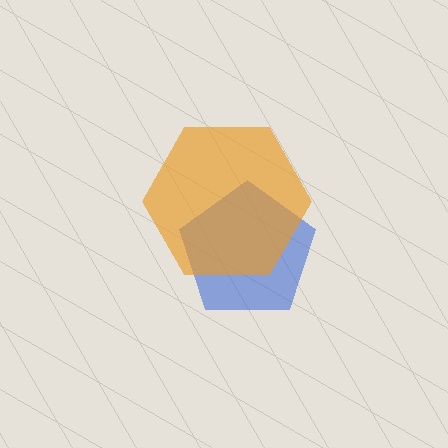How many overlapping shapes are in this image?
There are 2 overlapping shapes in the image.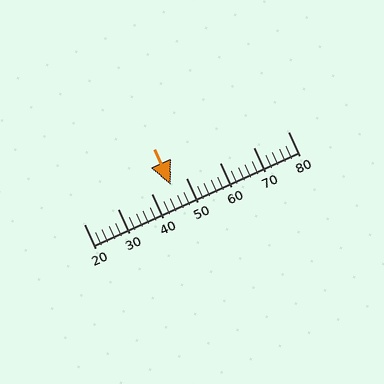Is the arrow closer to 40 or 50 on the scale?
The arrow is closer to 50.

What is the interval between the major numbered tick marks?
The major tick marks are spaced 10 units apart.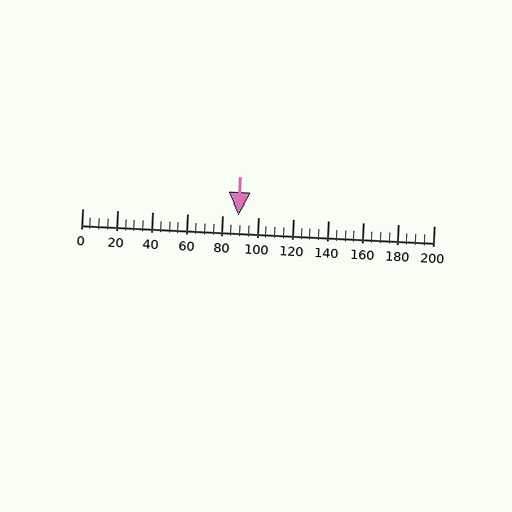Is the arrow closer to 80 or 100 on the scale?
The arrow is closer to 80.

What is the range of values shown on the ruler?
The ruler shows values from 0 to 200.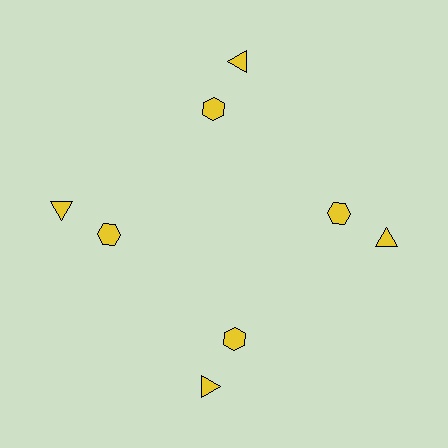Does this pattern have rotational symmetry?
Yes, this pattern has 4-fold rotational symmetry. It looks the same after rotating 90 degrees around the center.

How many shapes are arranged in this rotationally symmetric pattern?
There are 8 shapes, arranged in 4 groups of 2.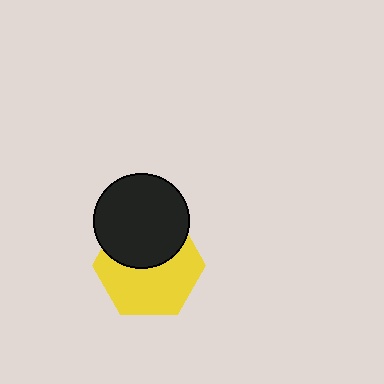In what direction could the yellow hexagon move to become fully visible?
The yellow hexagon could move down. That would shift it out from behind the black circle entirely.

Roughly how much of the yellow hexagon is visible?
About half of it is visible (roughly 58%).